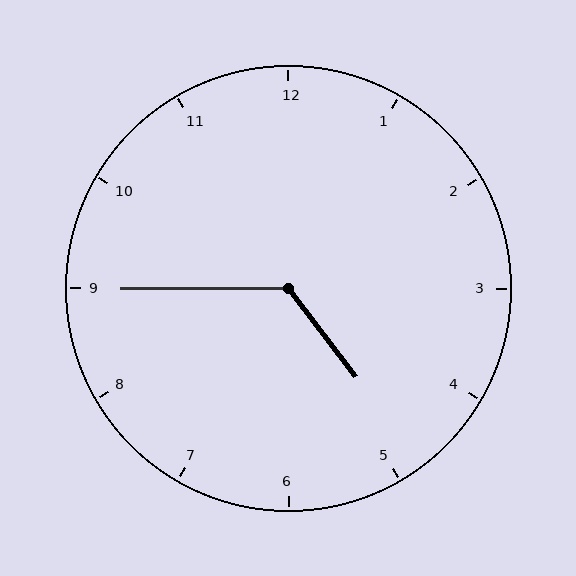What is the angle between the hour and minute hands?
Approximately 128 degrees.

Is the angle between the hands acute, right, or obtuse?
It is obtuse.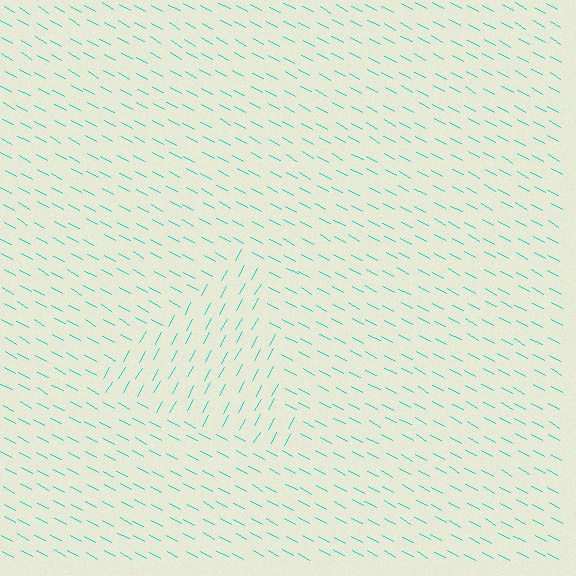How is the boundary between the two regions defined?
The boundary is defined purely by a change in line orientation (approximately 89 degrees difference). All lines are the same color and thickness.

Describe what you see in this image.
The image is filled with small cyan line segments. A triangle region in the image has lines oriented differently from the surrounding lines, creating a visible texture boundary.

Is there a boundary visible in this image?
Yes, there is a texture boundary formed by a change in line orientation.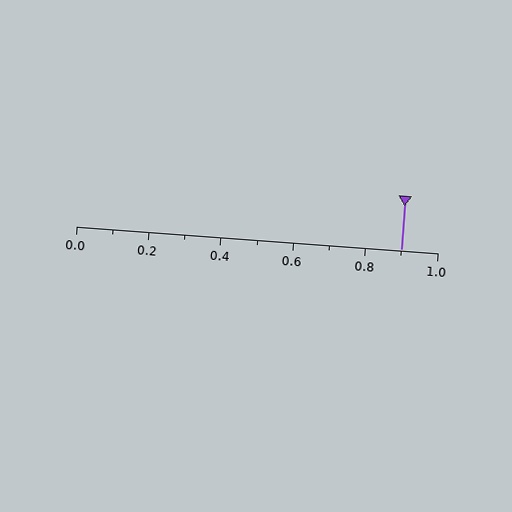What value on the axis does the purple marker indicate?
The marker indicates approximately 0.9.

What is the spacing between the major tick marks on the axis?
The major ticks are spaced 0.2 apart.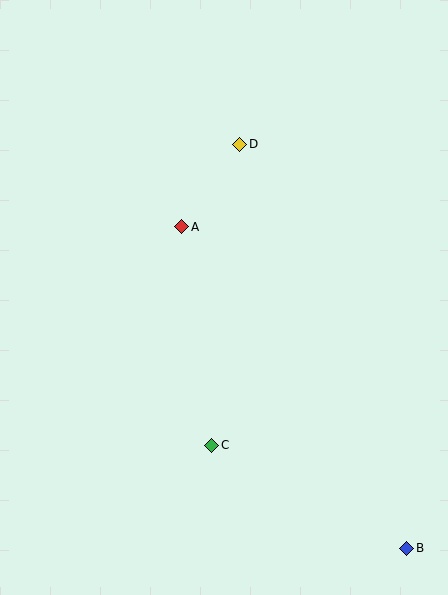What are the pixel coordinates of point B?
Point B is at (407, 548).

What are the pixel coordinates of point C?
Point C is at (212, 445).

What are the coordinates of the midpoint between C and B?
The midpoint between C and B is at (309, 497).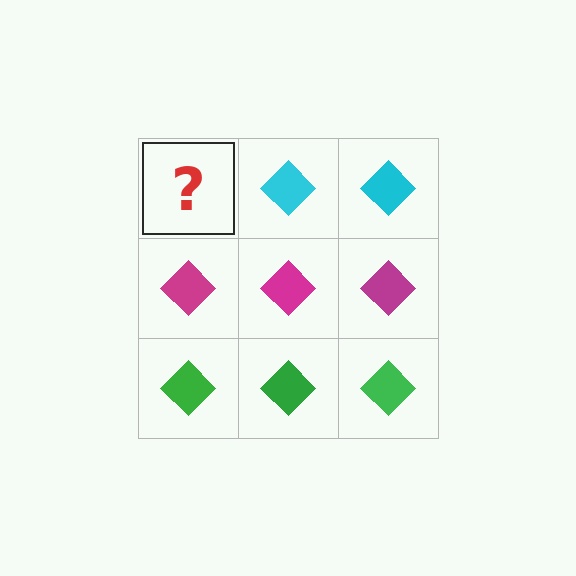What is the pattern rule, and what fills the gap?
The rule is that each row has a consistent color. The gap should be filled with a cyan diamond.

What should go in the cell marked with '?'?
The missing cell should contain a cyan diamond.